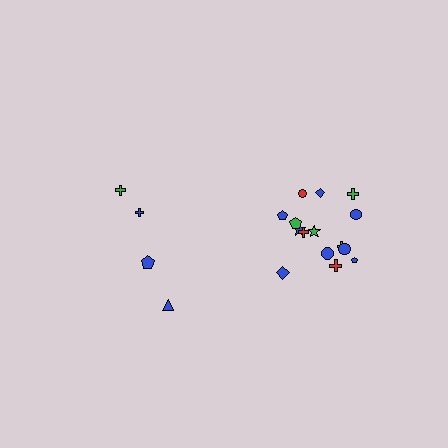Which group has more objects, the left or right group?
The right group.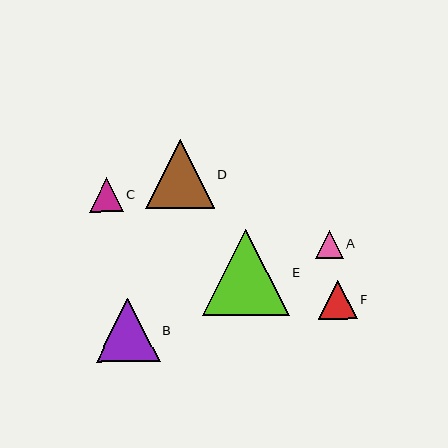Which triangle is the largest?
Triangle E is the largest with a size of approximately 86 pixels.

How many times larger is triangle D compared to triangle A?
Triangle D is approximately 2.5 times the size of triangle A.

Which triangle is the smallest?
Triangle A is the smallest with a size of approximately 28 pixels.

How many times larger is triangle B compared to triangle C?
Triangle B is approximately 1.9 times the size of triangle C.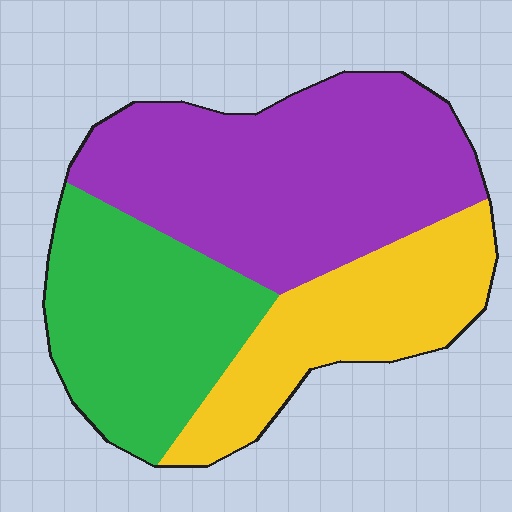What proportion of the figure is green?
Green takes up between a sixth and a third of the figure.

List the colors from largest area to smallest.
From largest to smallest: purple, green, yellow.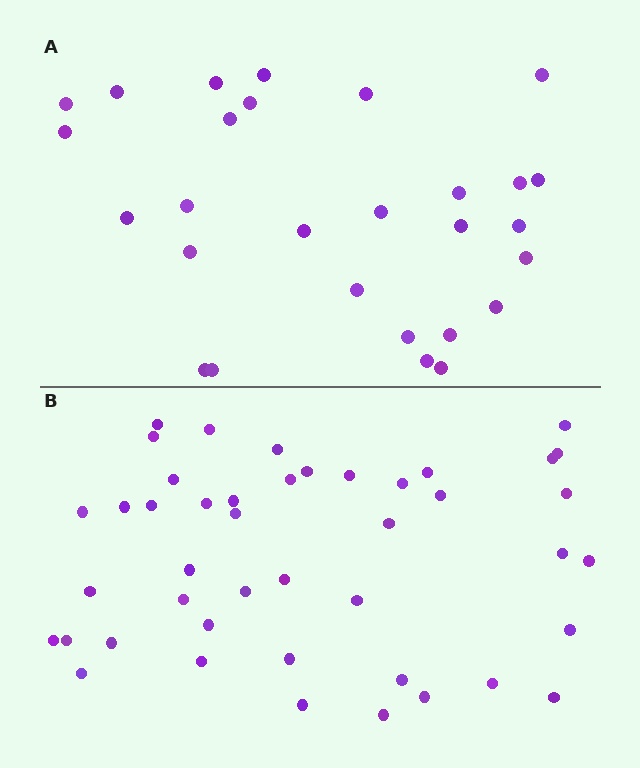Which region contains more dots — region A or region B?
Region B (the bottom region) has more dots.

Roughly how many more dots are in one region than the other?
Region B has approximately 15 more dots than region A.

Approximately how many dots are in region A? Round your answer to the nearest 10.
About 30 dots. (The exact count is 28, which rounds to 30.)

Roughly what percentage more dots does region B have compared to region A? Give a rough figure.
About 55% more.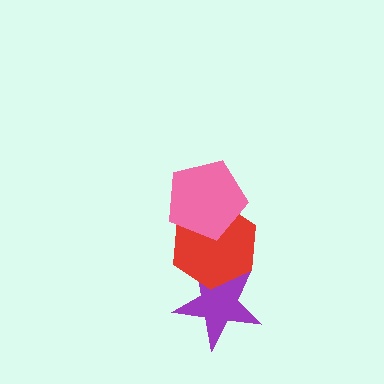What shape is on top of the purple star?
The red hexagon is on top of the purple star.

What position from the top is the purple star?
The purple star is 3rd from the top.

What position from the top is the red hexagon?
The red hexagon is 2nd from the top.